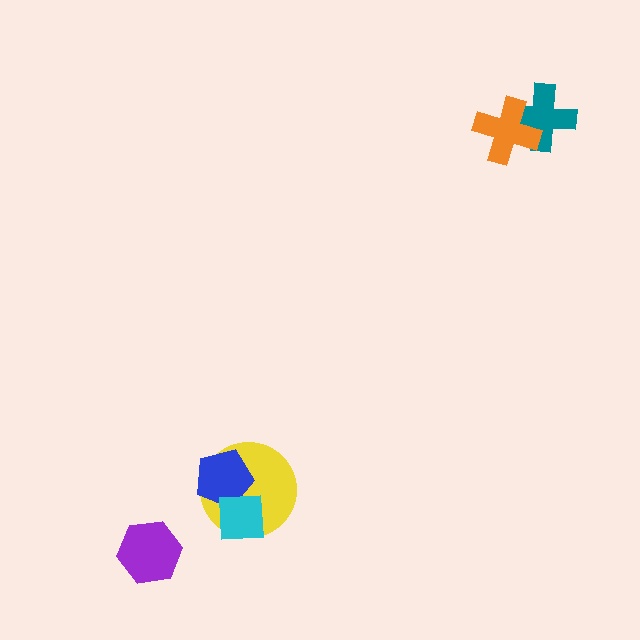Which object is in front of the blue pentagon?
The cyan square is in front of the blue pentagon.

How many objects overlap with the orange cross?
1 object overlaps with the orange cross.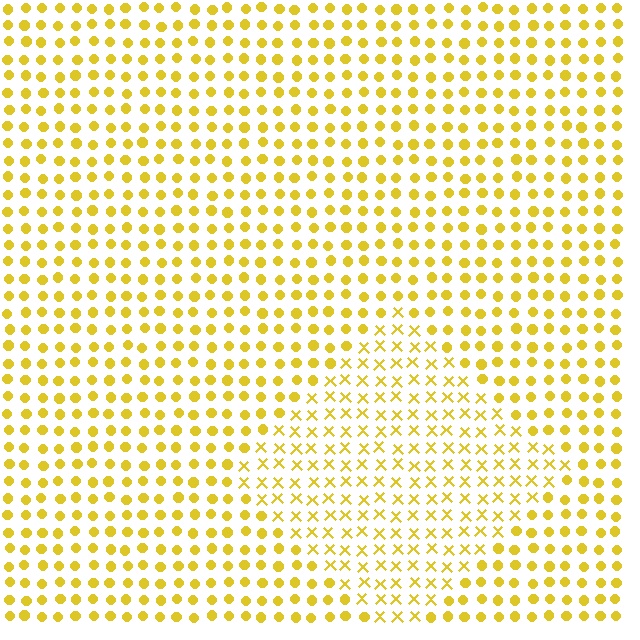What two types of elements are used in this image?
The image uses X marks inside the diamond region and circles outside it.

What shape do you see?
I see a diamond.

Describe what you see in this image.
The image is filled with small yellow elements arranged in a uniform grid. A diamond-shaped region contains X marks, while the surrounding area contains circles. The boundary is defined purely by the change in element shape.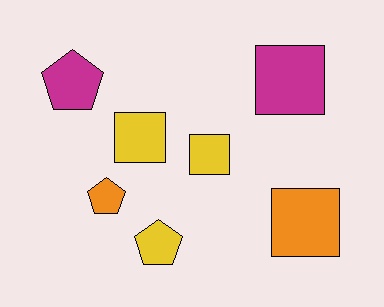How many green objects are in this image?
There are no green objects.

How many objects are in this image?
There are 7 objects.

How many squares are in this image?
There are 4 squares.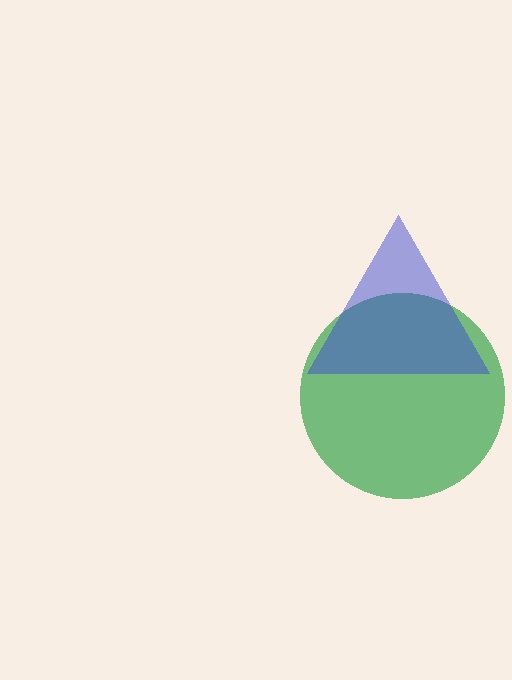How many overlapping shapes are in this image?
There are 2 overlapping shapes in the image.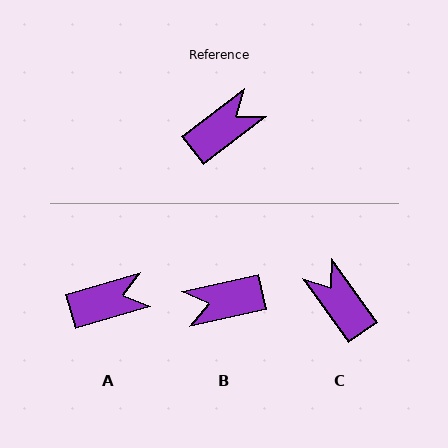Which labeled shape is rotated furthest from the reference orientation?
B, about 155 degrees away.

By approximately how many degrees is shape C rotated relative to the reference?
Approximately 88 degrees counter-clockwise.